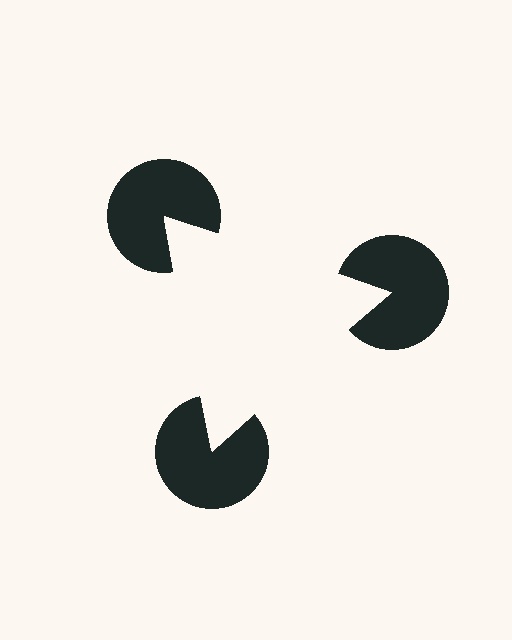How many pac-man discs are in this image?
There are 3 — one at each vertex of the illusory triangle.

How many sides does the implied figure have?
3 sides.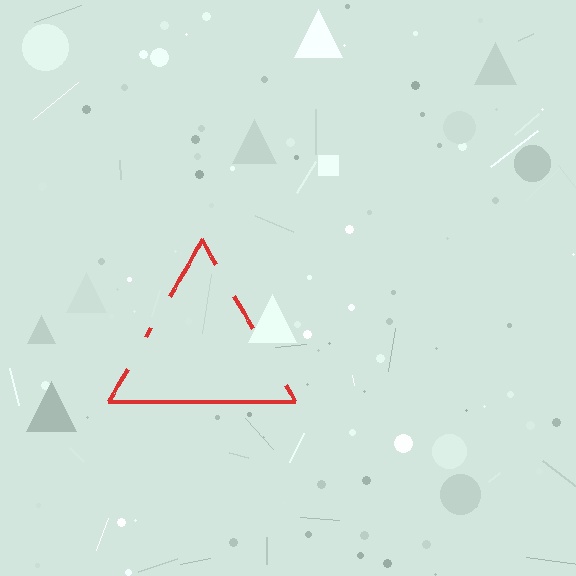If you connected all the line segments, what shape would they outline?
They would outline a triangle.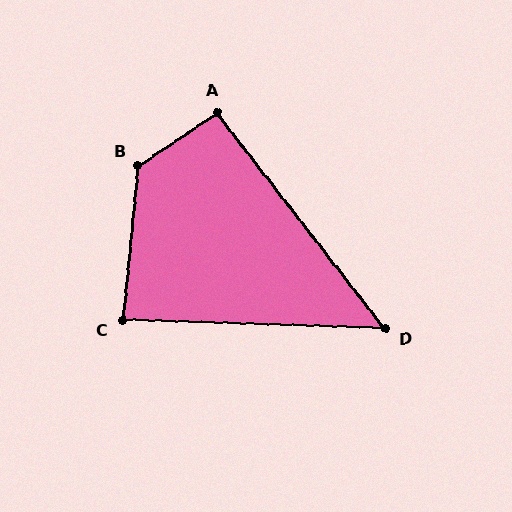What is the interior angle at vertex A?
Approximately 94 degrees (approximately right).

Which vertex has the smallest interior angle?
D, at approximately 50 degrees.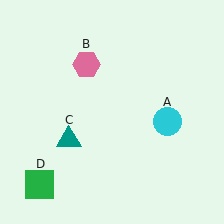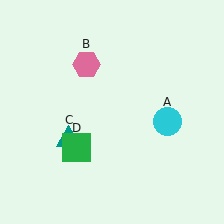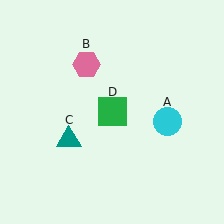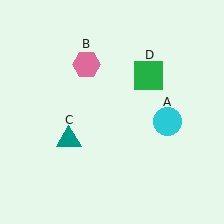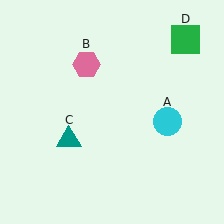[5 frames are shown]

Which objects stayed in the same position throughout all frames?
Cyan circle (object A) and pink hexagon (object B) and teal triangle (object C) remained stationary.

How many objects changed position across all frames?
1 object changed position: green square (object D).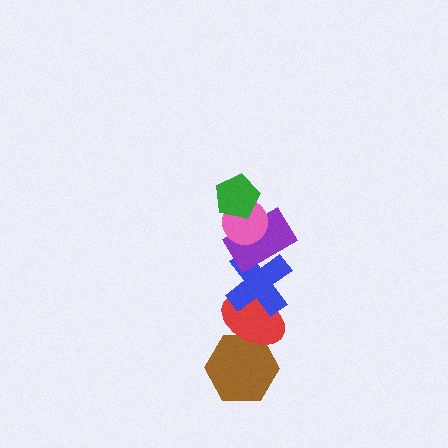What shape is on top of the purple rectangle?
The pink circle is on top of the purple rectangle.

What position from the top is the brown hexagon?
The brown hexagon is 6th from the top.